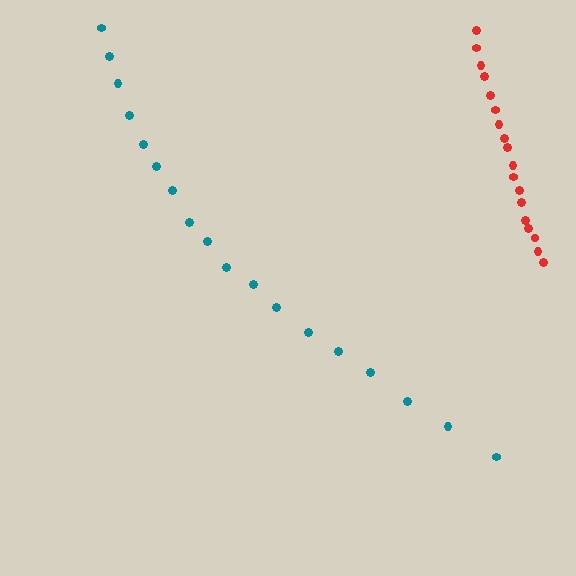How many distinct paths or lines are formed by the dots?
There are 2 distinct paths.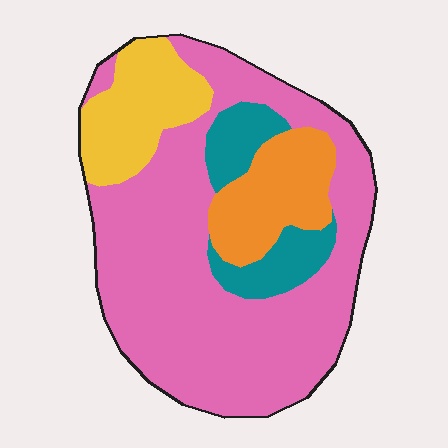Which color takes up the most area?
Pink, at roughly 60%.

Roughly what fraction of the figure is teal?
Teal takes up less than a quarter of the figure.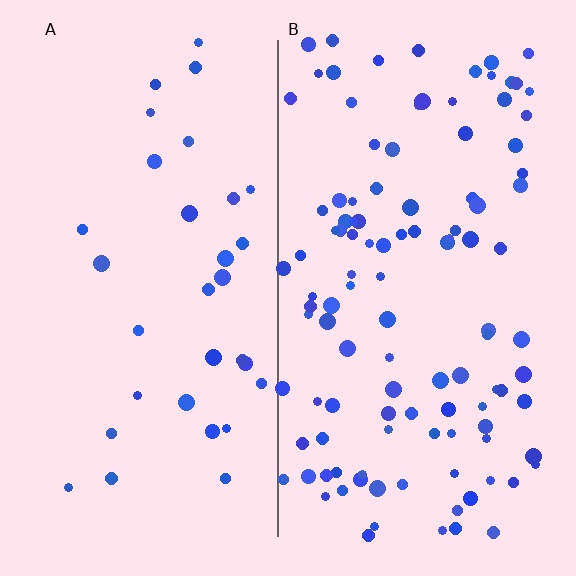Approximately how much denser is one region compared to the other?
Approximately 3.6× — region B over region A.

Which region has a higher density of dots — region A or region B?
B (the right).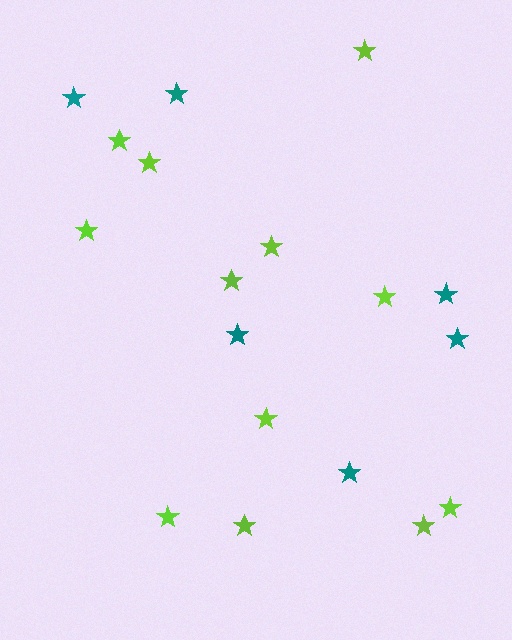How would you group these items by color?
There are 2 groups: one group of lime stars (12) and one group of teal stars (6).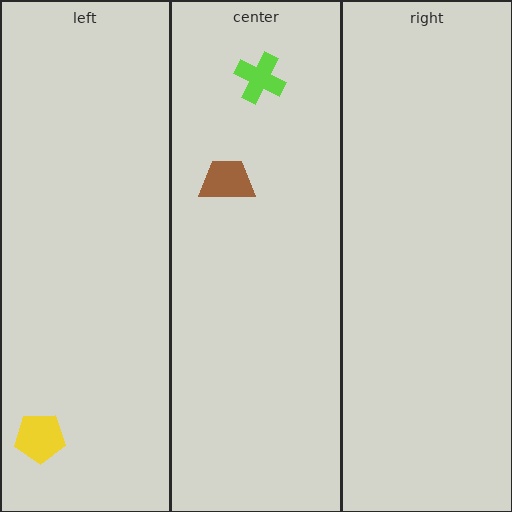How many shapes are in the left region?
1.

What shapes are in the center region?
The lime cross, the brown trapezoid.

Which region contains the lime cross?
The center region.